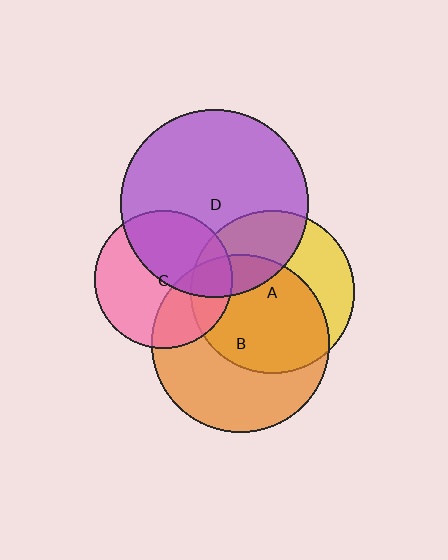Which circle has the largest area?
Circle D (purple).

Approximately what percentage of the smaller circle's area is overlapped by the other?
Approximately 35%.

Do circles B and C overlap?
Yes.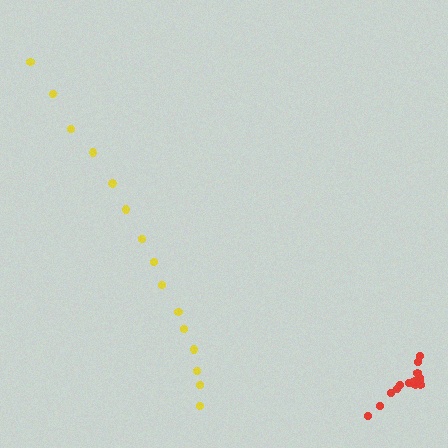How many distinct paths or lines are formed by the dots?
There are 2 distinct paths.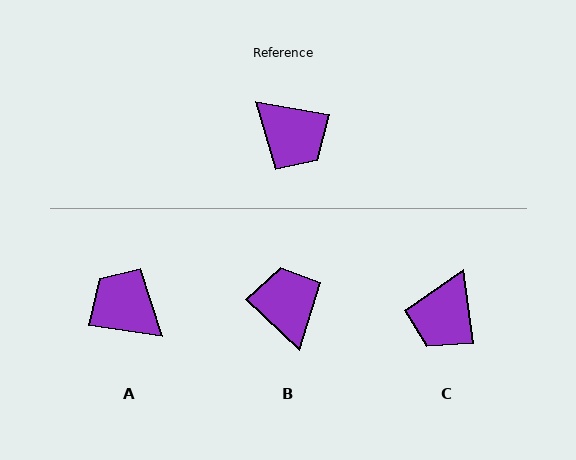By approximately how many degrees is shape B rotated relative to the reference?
Approximately 147 degrees counter-clockwise.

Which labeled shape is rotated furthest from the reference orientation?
A, about 179 degrees away.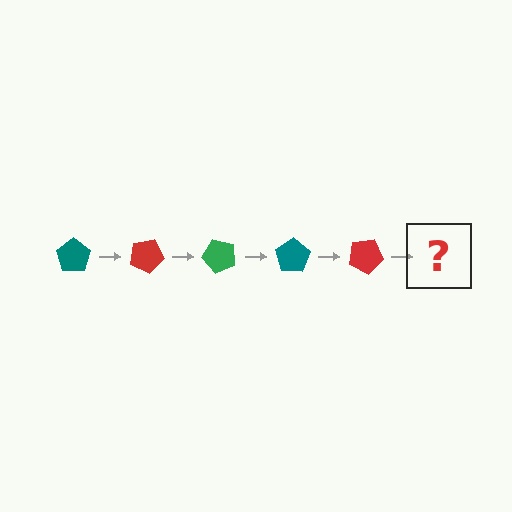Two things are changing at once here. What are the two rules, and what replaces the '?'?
The two rules are that it rotates 25 degrees each step and the color cycles through teal, red, and green. The '?' should be a green pentagon, rotated 125 degrees from the start.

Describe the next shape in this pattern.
It should be a green pentagon, rotated 125 degrees from the start.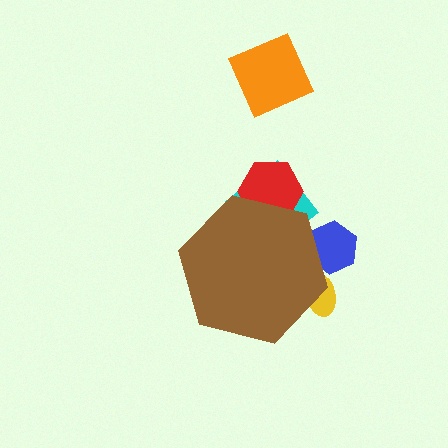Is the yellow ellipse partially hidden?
Yes, the yellow ellipse is partially hidden behind the brown hexagon.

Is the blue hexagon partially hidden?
Yes, the blue hexagon is partially hidden behind the brown hexagon.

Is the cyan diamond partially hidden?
Yes, the cyan diamond is partially hidden behind the brown hexagon.